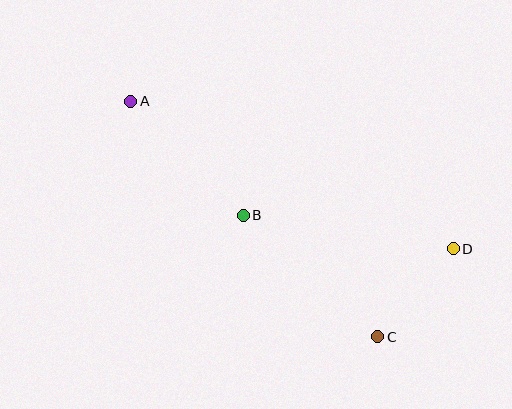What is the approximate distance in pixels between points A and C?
The distance between A and C is approximately 341 pixels.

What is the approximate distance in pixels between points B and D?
The distance between B and D is approximately 213 pixels.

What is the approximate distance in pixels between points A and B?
The distance between A and B is approximately 160 pixels.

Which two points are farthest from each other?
Points A and D are farthest from each other.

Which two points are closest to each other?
Points C and D are closest to each other.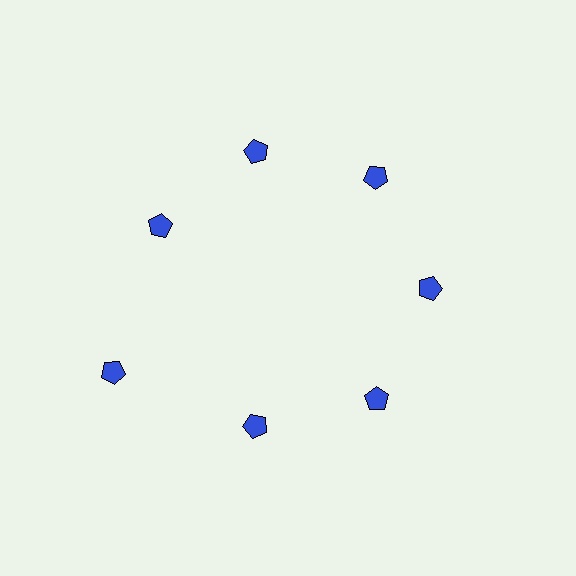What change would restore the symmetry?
The symmetry would be restored by moving it inward, back onto the ring so that all 7 pentagons sit at equal angles and equal distance from the center.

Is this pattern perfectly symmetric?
No. The 7 blue pentagons are arranged in a ring, but one element near the 8 o'clock position is pushed outward from the center, breaking the 7-fold rotational symmetry.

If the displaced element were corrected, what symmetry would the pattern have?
It would have 7-fold rotational symmetry — the pattern would map onto itself every 51 degrees.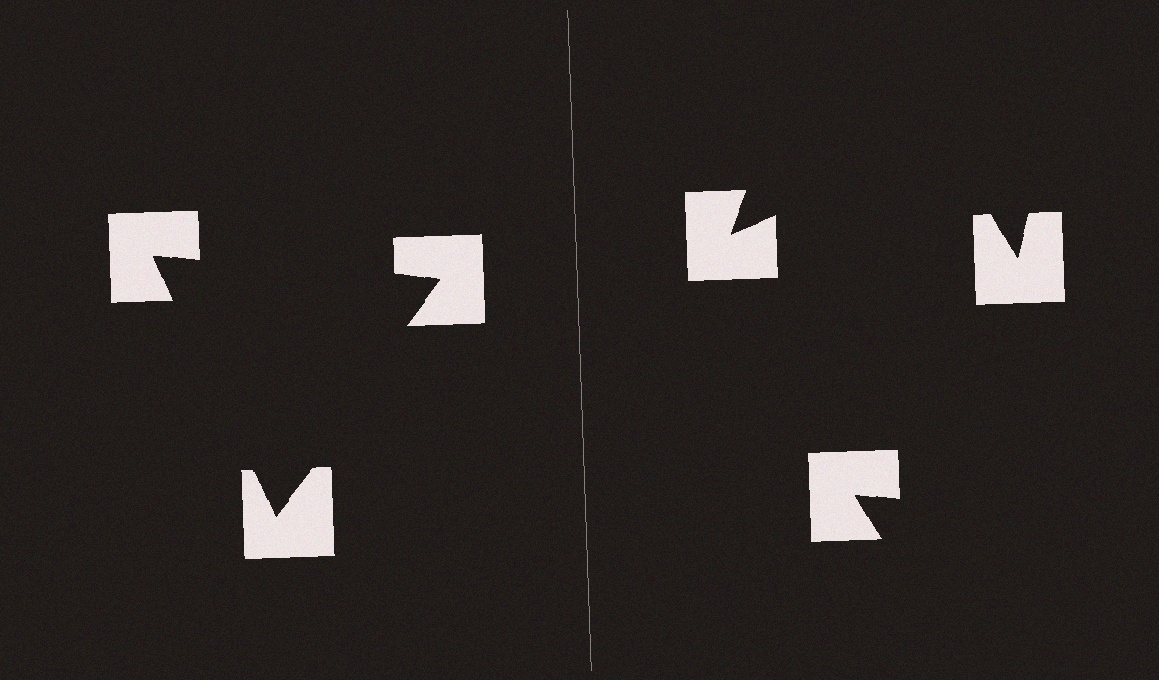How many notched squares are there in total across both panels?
6 — 3 on each side.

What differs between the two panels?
The notched squares are positioned identically on both sides; only the wedge orientations differ. On the left they align to a triangle; on the right they are misaligned.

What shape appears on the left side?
An illusory triangle.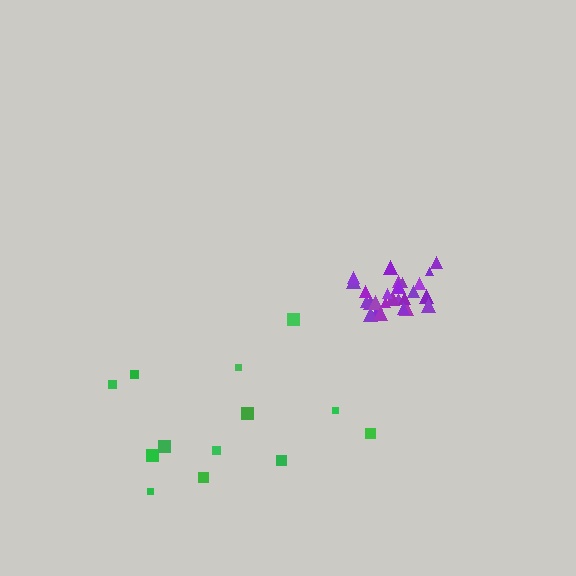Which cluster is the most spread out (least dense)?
Green.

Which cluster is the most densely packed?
Purple.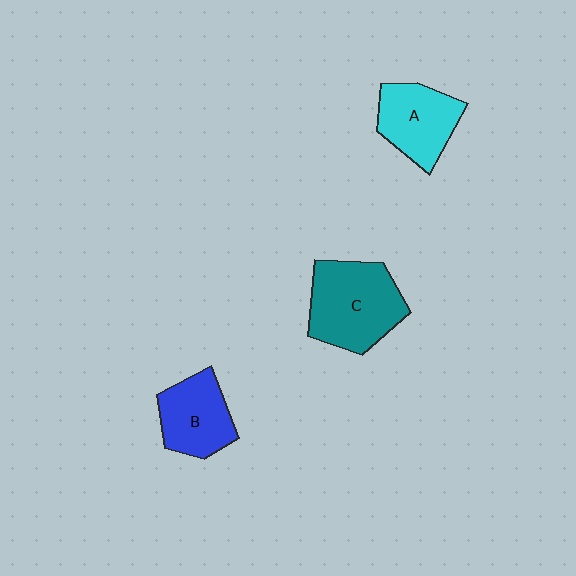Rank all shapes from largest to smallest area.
From largest to smallest: C (teal), A (cyan), B (blue).